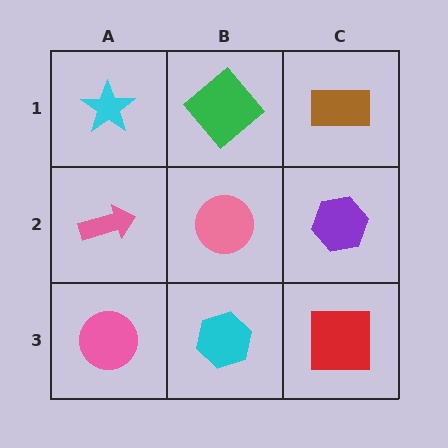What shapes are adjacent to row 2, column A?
A cyan star (row 1, column A), a pink circle (row 3, column A), a pink circle (row 2, column B).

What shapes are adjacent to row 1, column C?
A purple hexagon (row 2, column C), a green diamond (row 1, column B).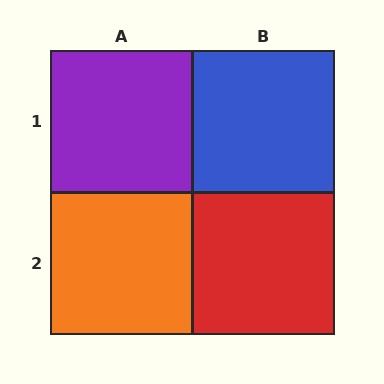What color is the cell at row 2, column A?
Orange.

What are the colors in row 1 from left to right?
Purple, blue.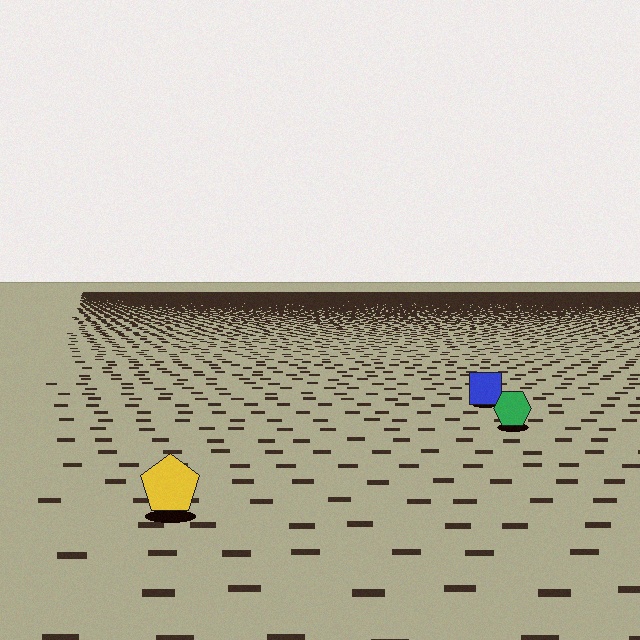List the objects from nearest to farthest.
From nearest to farthest: the yellow pentagon, the green hexagon, the blue square.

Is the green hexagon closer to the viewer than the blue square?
Yes. The green hexagon is closer — you can tell from the texture gradient: the ground texture is coarser near it.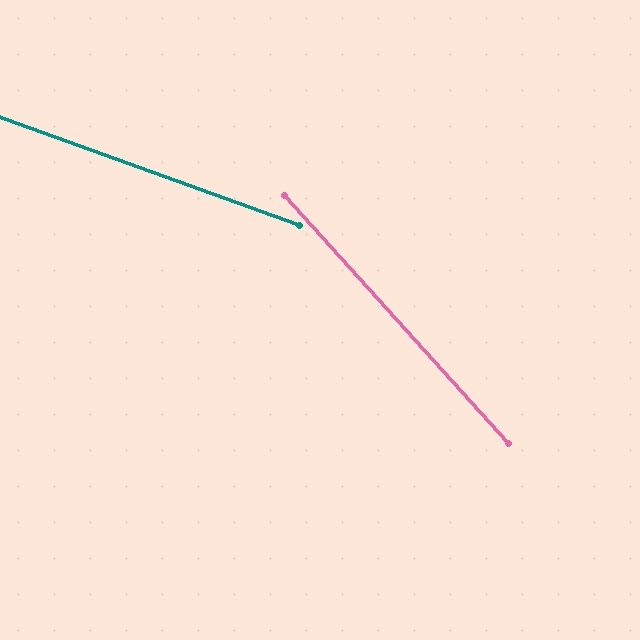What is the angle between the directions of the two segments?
Approximately 28 degrees.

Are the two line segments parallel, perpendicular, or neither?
Neither parallel nor perpendicular — they differ by about 28°.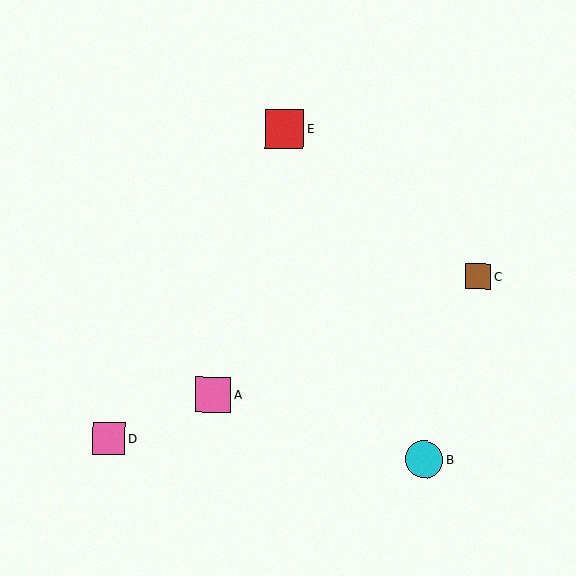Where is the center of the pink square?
The center of the pink square is at (109, 438).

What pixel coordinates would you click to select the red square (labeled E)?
Click at (285, 129) to select the red square E.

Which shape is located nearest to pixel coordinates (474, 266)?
The brown square (labeled C) at (478, 276) is nearest to that location.